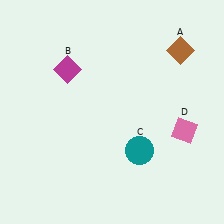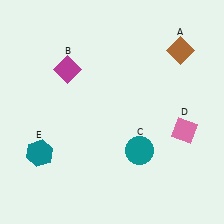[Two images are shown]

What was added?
A teal hexagon (E) was added in Image 2.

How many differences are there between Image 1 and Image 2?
There is 1 difference between the two images.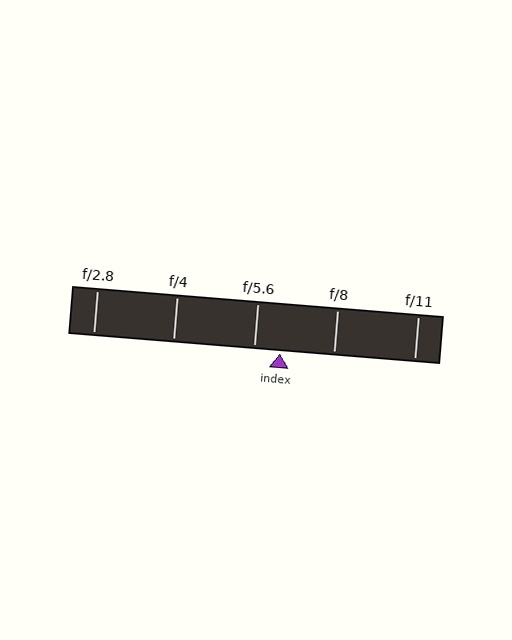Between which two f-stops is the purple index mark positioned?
The index mark is between f/5.6 and f/8.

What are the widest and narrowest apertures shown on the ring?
The widest aperture shown is f/2.8 and the narrowest is f/11.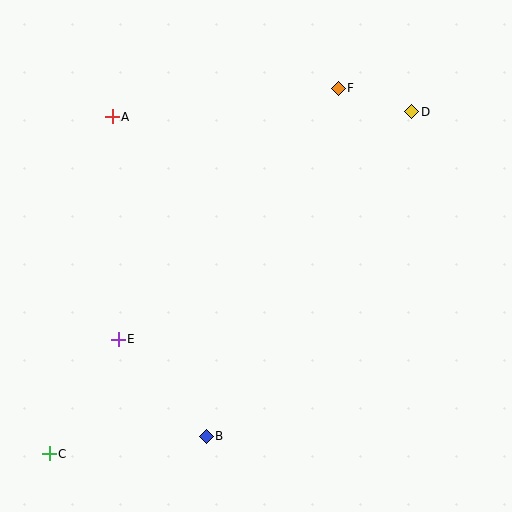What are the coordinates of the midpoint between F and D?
The midpoint between F and D is at (375, 100).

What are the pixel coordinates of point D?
Point D is at (412, 112).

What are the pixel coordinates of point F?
Point F is at (338, 88).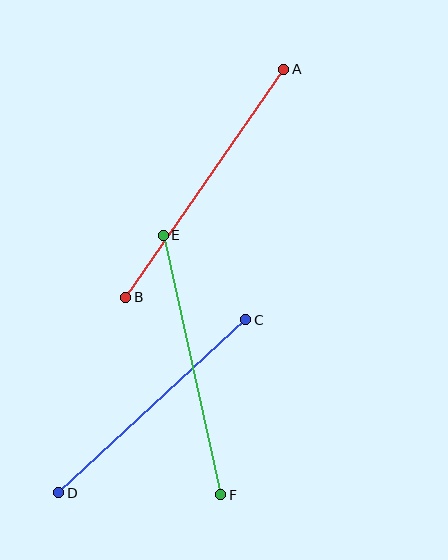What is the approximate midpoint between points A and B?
The midpoint is at approximately (205, 183) pixels.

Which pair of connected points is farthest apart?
Points A and B are farthest apart.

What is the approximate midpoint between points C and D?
The midpoint is at approximately (152, 406) pixels.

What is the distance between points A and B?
The distance is approximately 277 pixels.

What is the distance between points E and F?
The distance is approximately 266 pixels.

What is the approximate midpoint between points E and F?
The midpoint is at approximately (192, 365) pixels.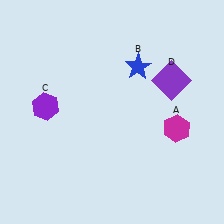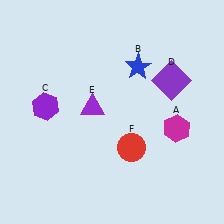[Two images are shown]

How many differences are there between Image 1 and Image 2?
There are 2 differences between the two images.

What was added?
A purple triangle (E), a red circle (F) were added in Image 2.